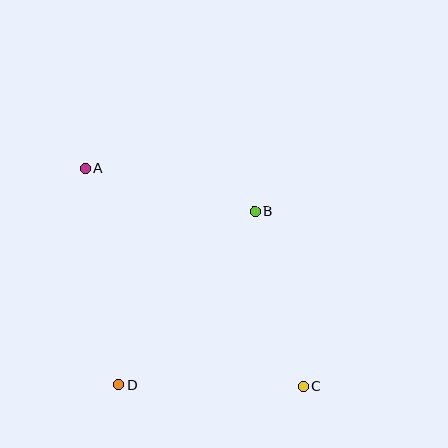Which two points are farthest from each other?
Points A and C are farthest from each other.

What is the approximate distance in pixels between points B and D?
The distance between B and D is approximately 221 pixels.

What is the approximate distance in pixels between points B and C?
The distance between B and C is approximately 182 pixels.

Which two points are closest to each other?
Points A and B are closest to each other.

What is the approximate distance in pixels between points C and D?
The distance between C and D is approximately 185 pixels.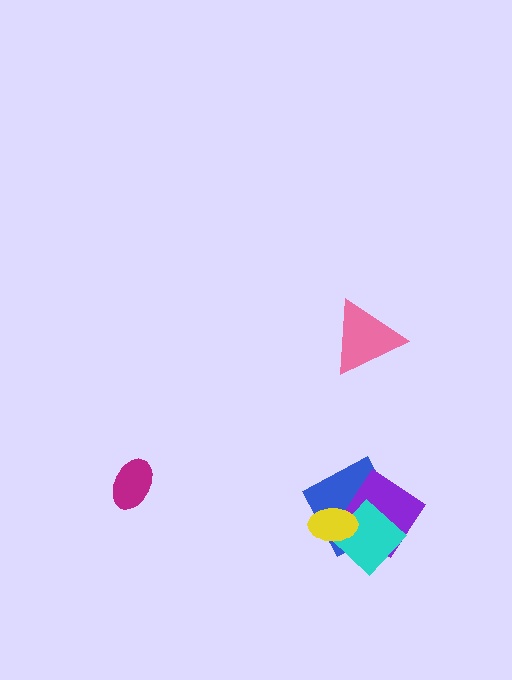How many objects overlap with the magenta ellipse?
0 objects overlap with the magenta ellipse.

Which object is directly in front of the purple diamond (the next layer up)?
The cyan diamond is directly in front of the purple diamond.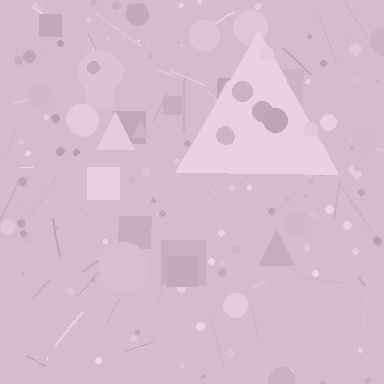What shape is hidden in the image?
A triangle is hidden in the image.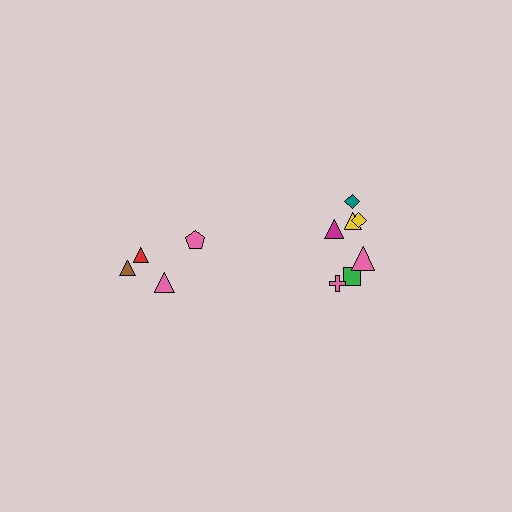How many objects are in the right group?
There are 7 objects.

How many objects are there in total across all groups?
There are 11 objects.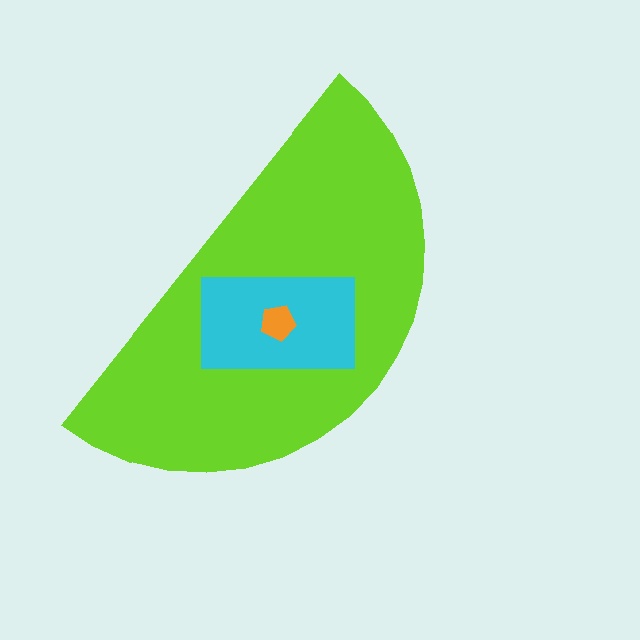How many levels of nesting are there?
3.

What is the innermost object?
The orange pentagon.